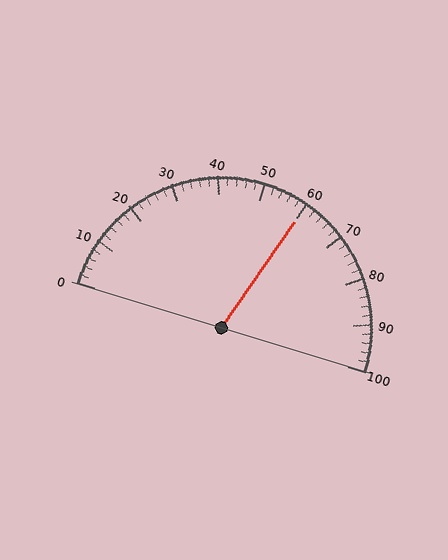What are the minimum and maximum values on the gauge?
The gauge ranges from 0 to 100.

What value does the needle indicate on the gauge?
The needle indicates approximately 60.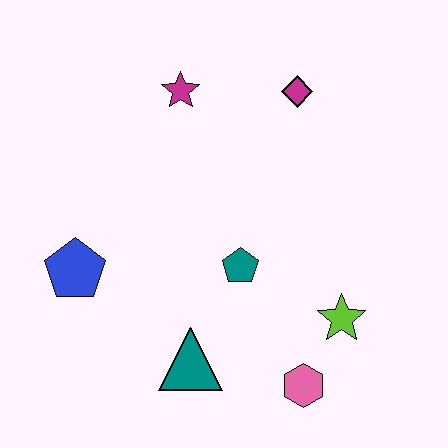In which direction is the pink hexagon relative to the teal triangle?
The pink hexagon is to the right of the teal triangle.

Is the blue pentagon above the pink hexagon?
Yes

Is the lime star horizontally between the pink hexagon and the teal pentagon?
No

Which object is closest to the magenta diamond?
The magenta star is closest to the magenta diamond.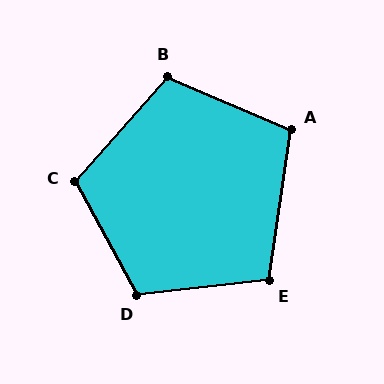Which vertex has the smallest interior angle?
A, at approximately 105 degrees.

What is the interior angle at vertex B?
Approximately 109 degrees (obtuse).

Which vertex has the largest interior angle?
D, at approximately 112 degrees.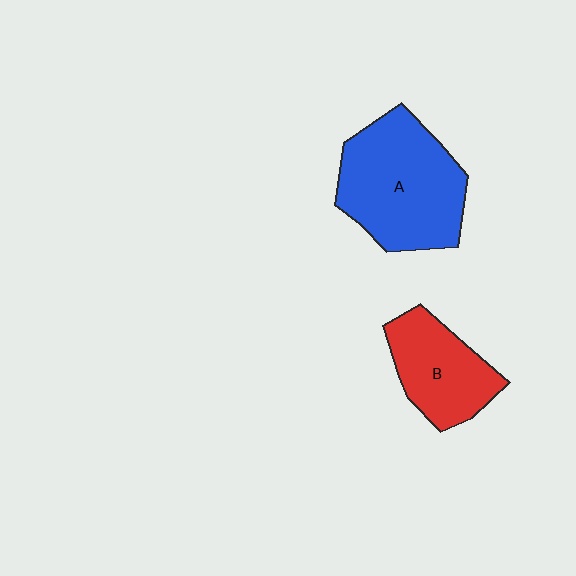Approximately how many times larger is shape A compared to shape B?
Approximately 1.6 times.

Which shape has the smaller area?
Shape B (red).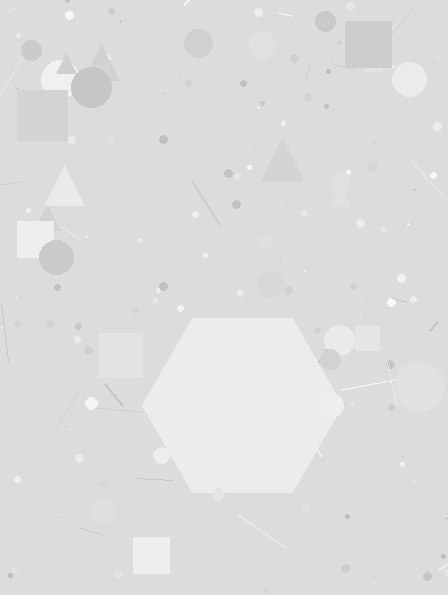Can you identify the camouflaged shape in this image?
The camouflaged shape is a hexagon.